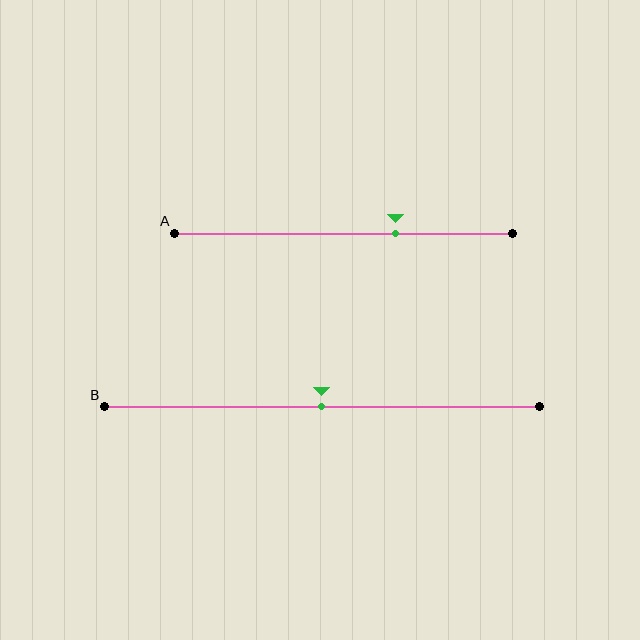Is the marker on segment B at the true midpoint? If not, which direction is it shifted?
Yes, the marker on segment B is at the true midpoint.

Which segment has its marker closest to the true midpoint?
Segment B has its marker closest to the true midpoint.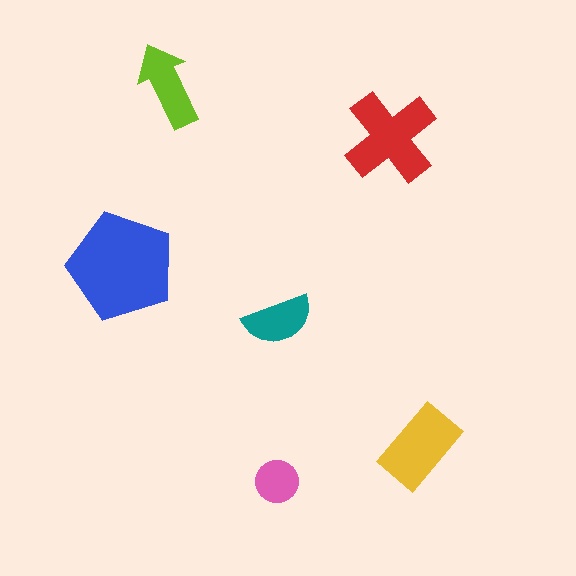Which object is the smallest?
The pink circle.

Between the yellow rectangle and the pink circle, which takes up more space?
The yellow rectangle.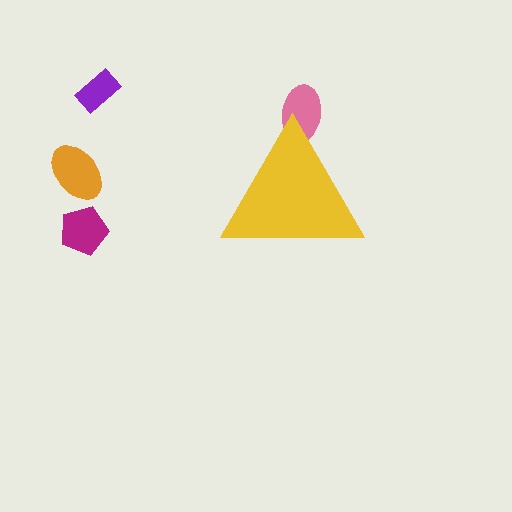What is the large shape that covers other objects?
A yellow triangle.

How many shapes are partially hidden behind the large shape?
1 shape is partially hidden.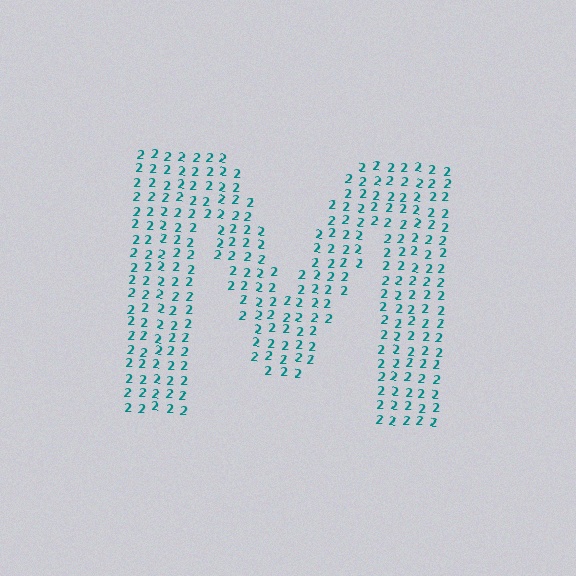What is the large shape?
The large shape is the letter M.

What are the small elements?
The small elements are digit 2's.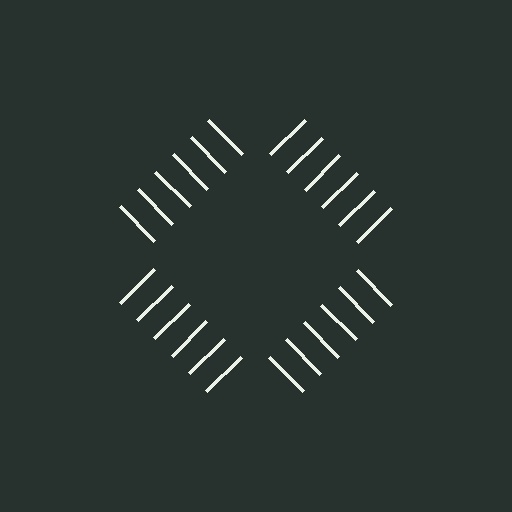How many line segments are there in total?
24 — 6 along each of the 4 edges.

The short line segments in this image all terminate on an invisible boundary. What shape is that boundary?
An illusory square — the line segments terminate on its edges but no continuous stroke is drawn.